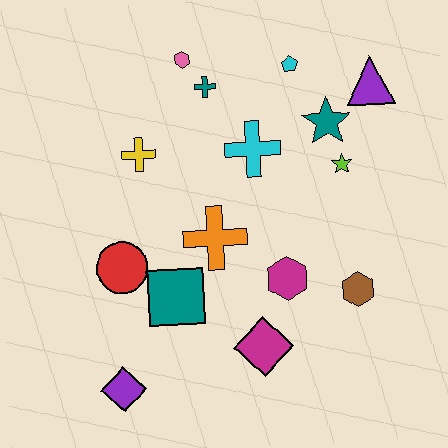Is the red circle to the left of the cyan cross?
Yes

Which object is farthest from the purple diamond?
The purple triangle is farthest from the purple diamond.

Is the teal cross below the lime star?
No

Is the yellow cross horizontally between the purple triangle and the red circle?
Yes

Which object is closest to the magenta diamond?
The magenta hexagon is closest to the magenta diamond.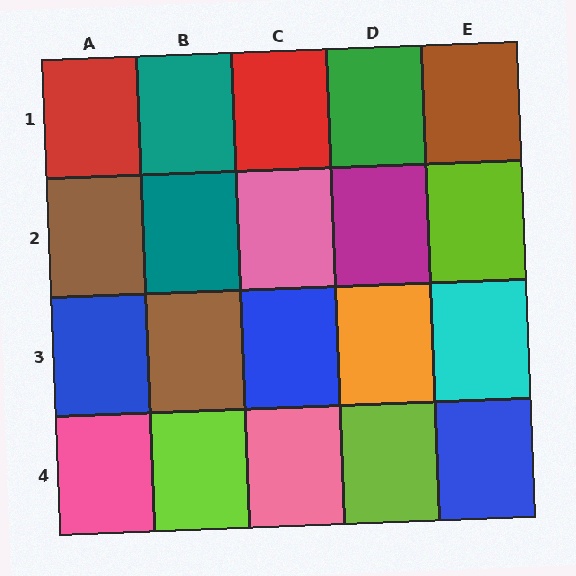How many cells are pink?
3 cells are pink.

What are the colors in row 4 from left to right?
Pink, lime, pink, lime, blue.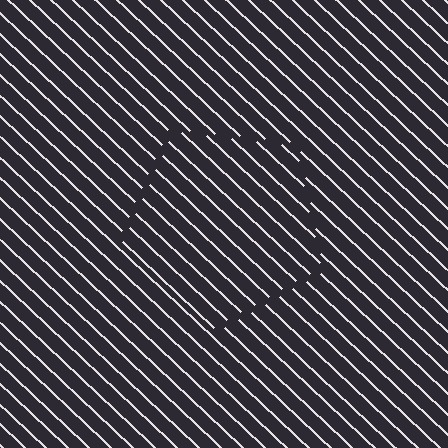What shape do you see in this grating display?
An illusory pentagon. The interior of the shape contains the same grating, shifted by half a period — the contour is defined by the phase discontinuity where line-ends from the inner and outer gratings abut.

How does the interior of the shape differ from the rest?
The interior of the shape contains the same grating, shifted by half a period — the contour is defined by the phase discontinuity where line-ends from the inner and outer gratings abut.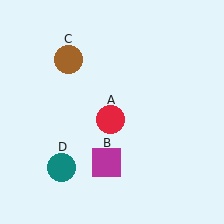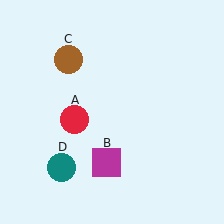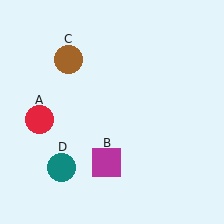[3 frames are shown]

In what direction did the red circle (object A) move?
The red circle (object A) moved left.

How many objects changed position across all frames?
1 object changed position: red circle (object A).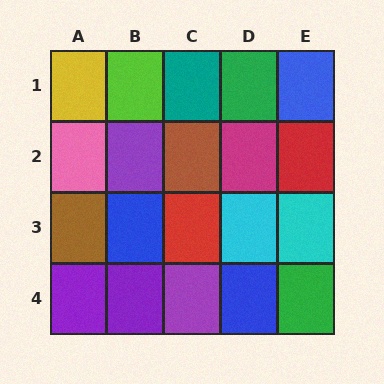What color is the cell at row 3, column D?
Cyan.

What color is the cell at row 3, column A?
Brown.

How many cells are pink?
1 cell is pink.